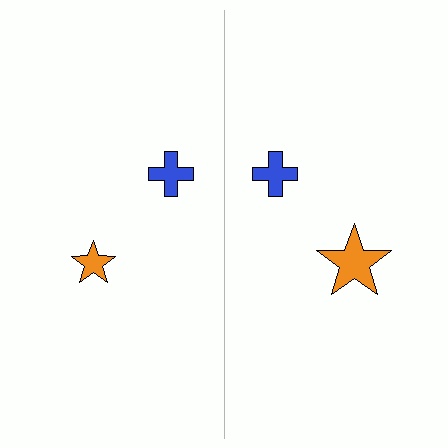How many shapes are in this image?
There are 4 shapes in this image.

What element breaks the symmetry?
The orange star on the right side has a different size than its mirror counterpart.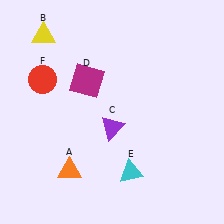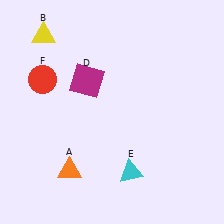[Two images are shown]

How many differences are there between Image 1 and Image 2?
There is 1 difference between the two images.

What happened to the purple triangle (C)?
The purple triangle (C) was removed in Image 2. It was in the bottom-right area of Image 1.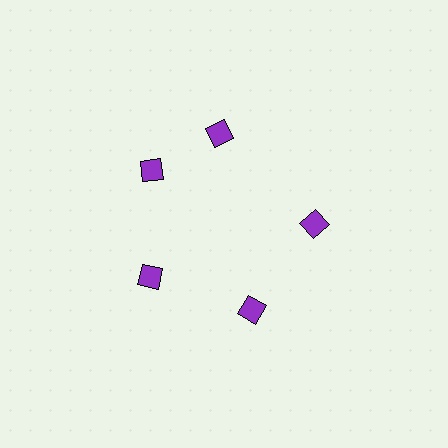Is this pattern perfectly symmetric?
No. The 5 purple diamonds are arranged in a ring, but one element near the 1 o'clock position is rotated out of alignment along the ring, breaking the 5-fold rotational symmetry.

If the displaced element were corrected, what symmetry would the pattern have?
It would have 5-fold rotational symmetry — the pattern would map onto itself every 72 degrees.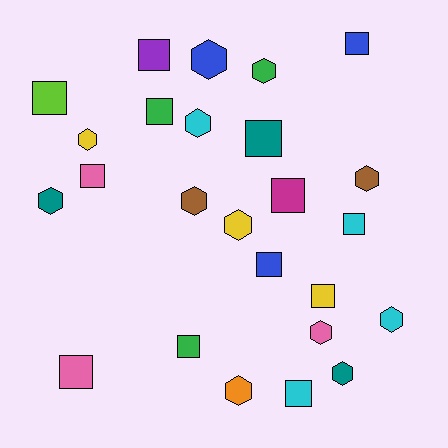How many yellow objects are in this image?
There are 3 yellow objects.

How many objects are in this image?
There are 25 objects.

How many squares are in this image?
There are 13 squares.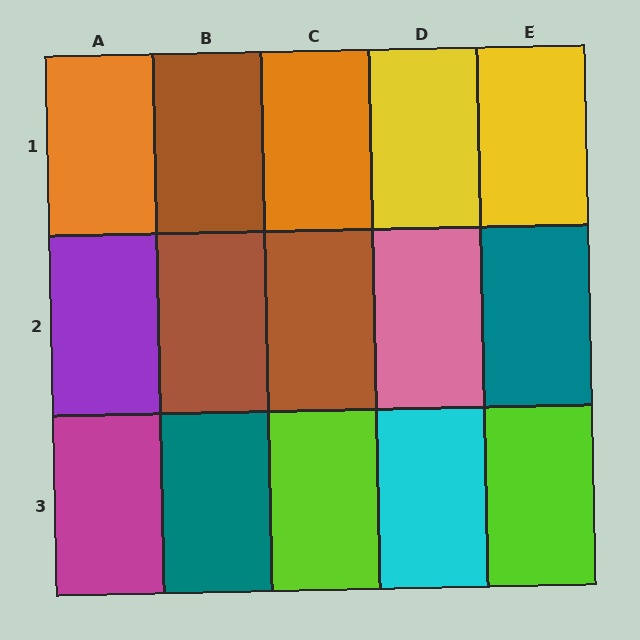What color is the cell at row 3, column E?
Lime.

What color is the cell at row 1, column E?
Yellow.